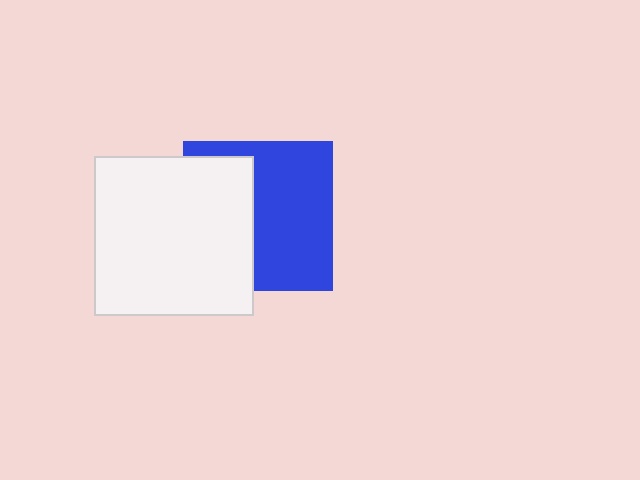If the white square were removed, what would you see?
You would see the complete blue square.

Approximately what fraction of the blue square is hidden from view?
Roughly 42% of the blue square is hidden behind the white square.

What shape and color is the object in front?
The object in front is a white square.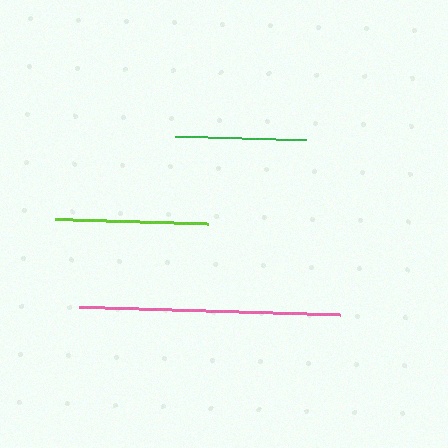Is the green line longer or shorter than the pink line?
The pink line is longer than the green line.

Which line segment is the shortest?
The green line is the shortest at approximately 132 pixels.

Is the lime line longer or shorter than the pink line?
The pink line is longer than the lime line.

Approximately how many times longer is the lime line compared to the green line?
The lime line is approximately 1.2 times the length of the green line.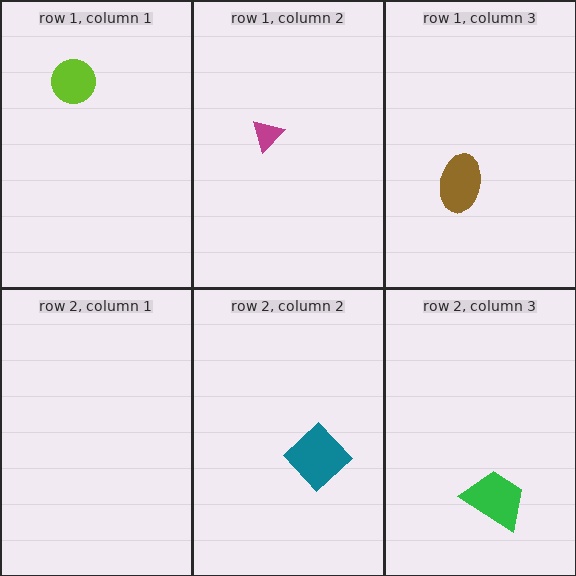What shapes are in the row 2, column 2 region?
The teal diamond.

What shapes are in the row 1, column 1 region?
The lime circle.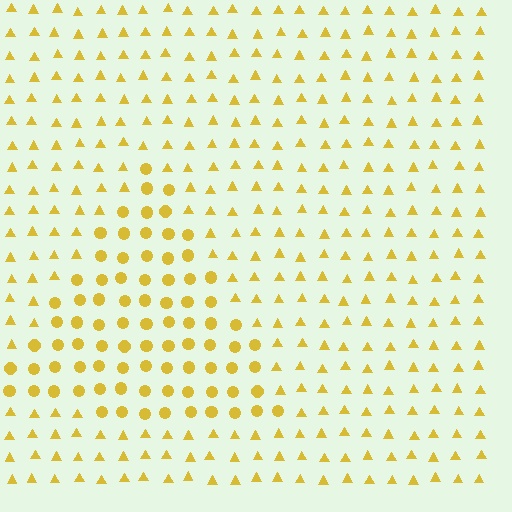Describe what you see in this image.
The image is filled with small yellow elements arranged in a uniform grid. A triangle-shaped region contains circles, while the surrounding area contains triangles. The boundary is defined purely by the change in element shape.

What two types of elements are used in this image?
The image uses circles inside the triangle region and triangles outside it.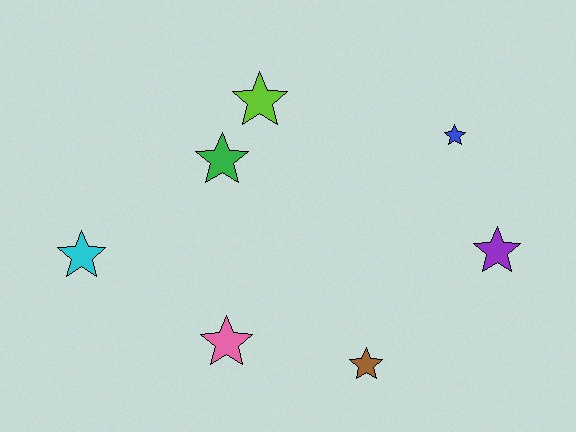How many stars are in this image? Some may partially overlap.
There are 7 stars.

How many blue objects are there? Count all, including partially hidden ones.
There is 1 blue object.